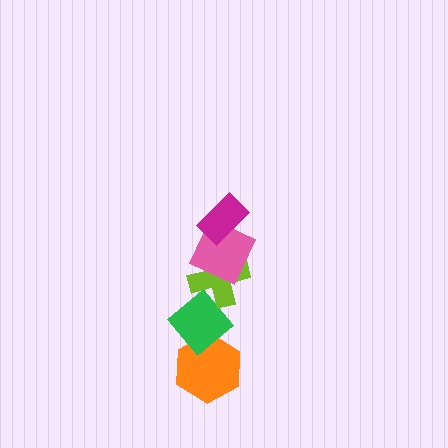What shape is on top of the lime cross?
The pink square is on top of the lime cross.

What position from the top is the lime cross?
The lime cross is 3rd from the top.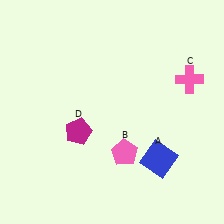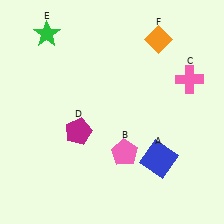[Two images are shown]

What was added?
A green star (E), an orange diamond (F) were added in Image 2.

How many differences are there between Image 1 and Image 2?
There are 2 differences between the two images.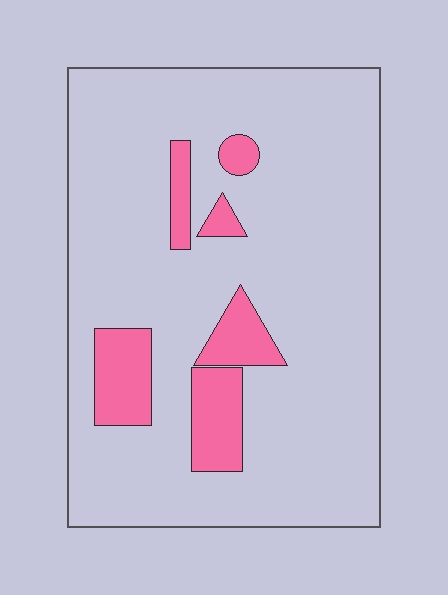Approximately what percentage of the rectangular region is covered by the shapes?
Approximately 15%.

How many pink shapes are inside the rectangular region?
6.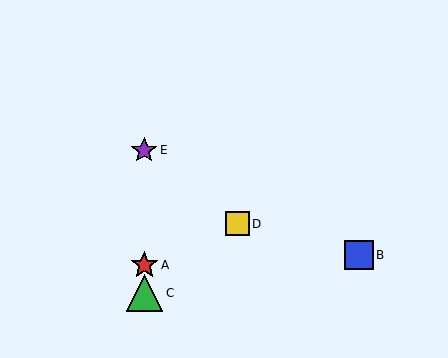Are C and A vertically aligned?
Yes, both are at x≈144.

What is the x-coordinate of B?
Object B is at x≈359.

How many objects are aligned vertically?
3 objects (A, C, E) are aligned vertically.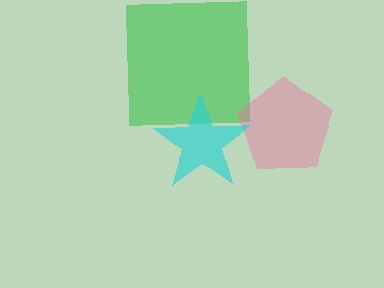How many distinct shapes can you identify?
There are 3 distinct shapes: a green square, a pink pentagon, a cyan star.